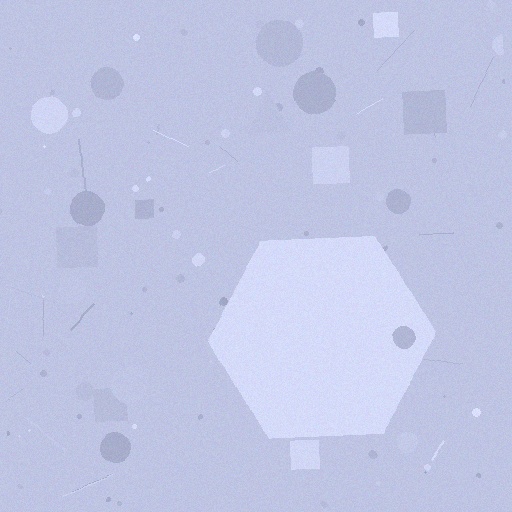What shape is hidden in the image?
A hexagon is hidden in the image.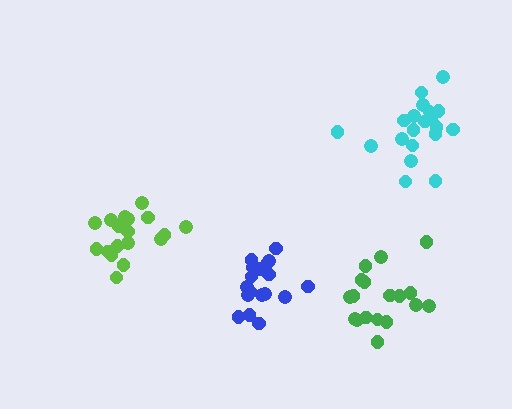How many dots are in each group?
Group 1: 18 dots, Group 2: 20 dots, Group 3: 20 dots, Group 4: 18 dots (76 total).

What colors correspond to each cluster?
The clusters are colored: blue, cyan, lime, green.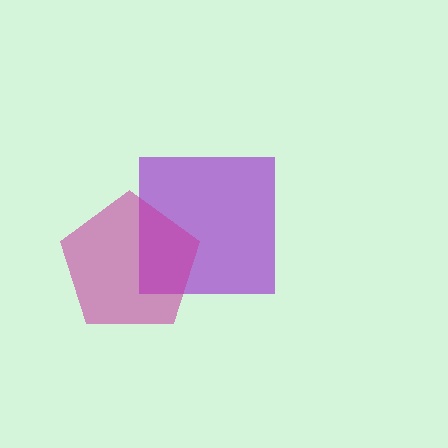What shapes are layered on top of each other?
The layered shapes are: a purple square, a magenta pentagon.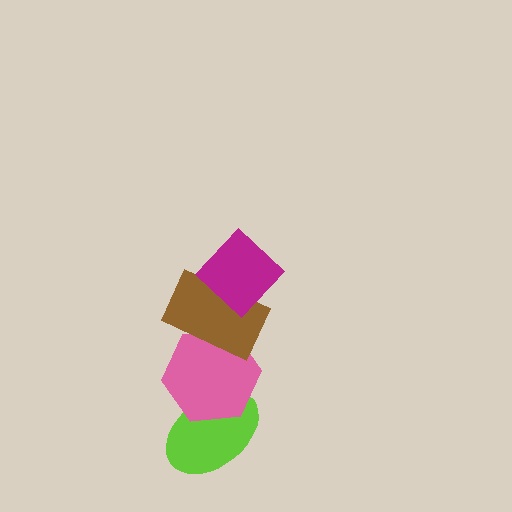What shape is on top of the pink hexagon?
The brown rectangle is on top of the pink hexagon.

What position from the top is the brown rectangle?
The brown rectangle is 2nd from the top.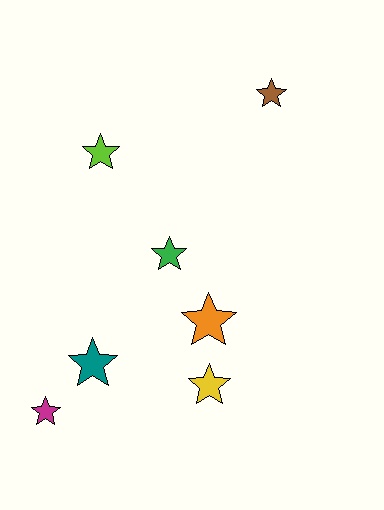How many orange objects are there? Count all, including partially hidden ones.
There is 1 orange object.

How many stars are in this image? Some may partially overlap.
There are 7 stars.